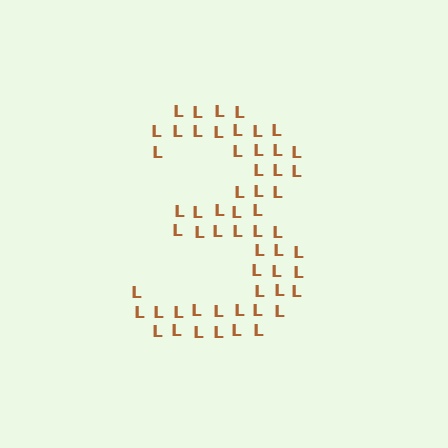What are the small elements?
The small elements are letter L's.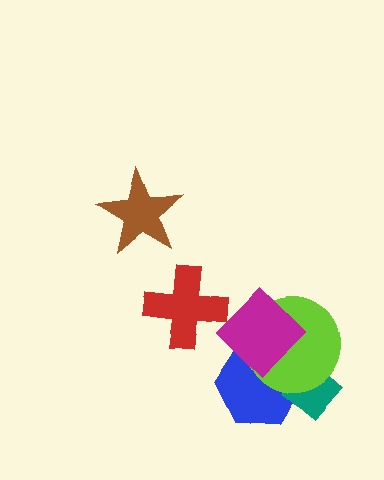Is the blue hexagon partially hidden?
Yes, it is partially covered by another shape.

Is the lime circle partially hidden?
Yes, it is partially covered by another shape.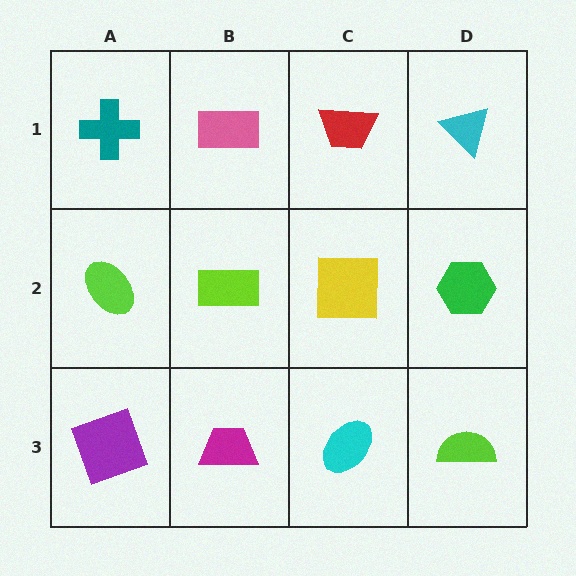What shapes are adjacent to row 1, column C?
A yellow square (row 2, column C), a pink rectangle (row 1, column B), a cyan triangle (row 1, column D).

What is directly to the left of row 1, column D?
A red trapezoid.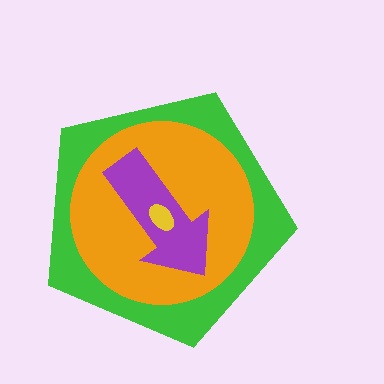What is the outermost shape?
The green pentagon.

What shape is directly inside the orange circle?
The purple arrow.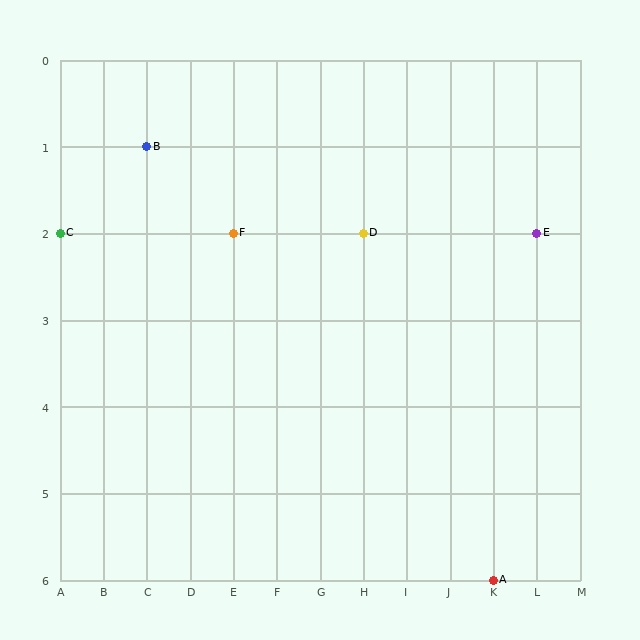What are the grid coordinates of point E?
Point E is at grid coordinates (L, 2).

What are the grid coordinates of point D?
Point D is at grid coordinates (H, 2).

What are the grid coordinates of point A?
Point A is at grid coordinates (K, 6).